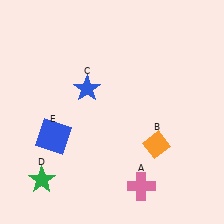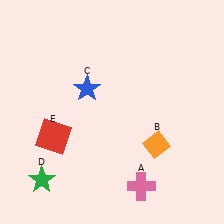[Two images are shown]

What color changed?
The square (E) changed from blue in Image 1 to red in Image 2.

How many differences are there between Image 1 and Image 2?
There is 1 difference between the two images.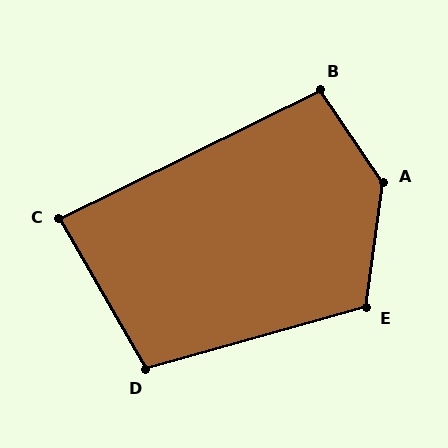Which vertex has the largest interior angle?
A, at approximately 138 degrees.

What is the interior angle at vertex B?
Approximately 98 degrees (obtuse).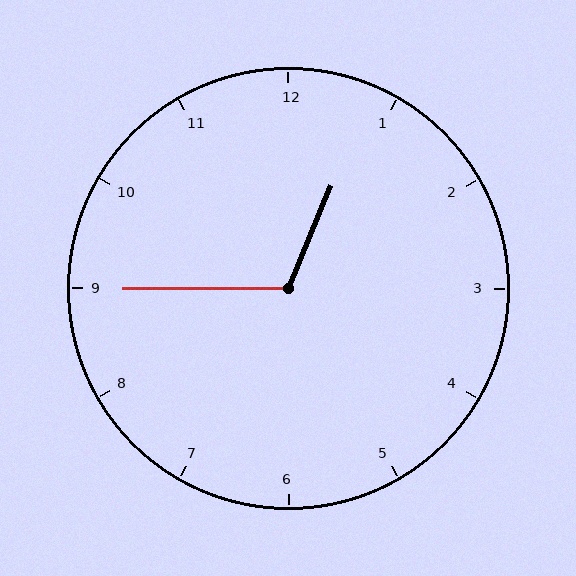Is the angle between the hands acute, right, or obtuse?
It is obtuse.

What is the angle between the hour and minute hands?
Approximately 112 degrees.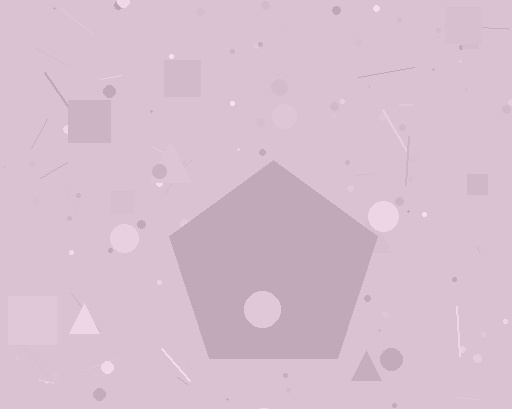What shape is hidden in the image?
A pentagon is hidden in the image.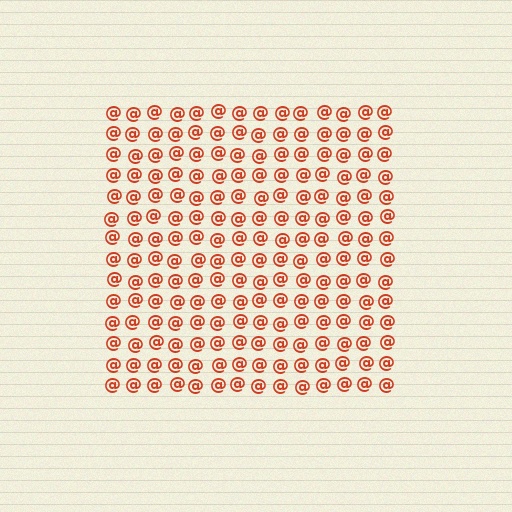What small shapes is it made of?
It is made of small at signs.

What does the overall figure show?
The overall figure shows a square.